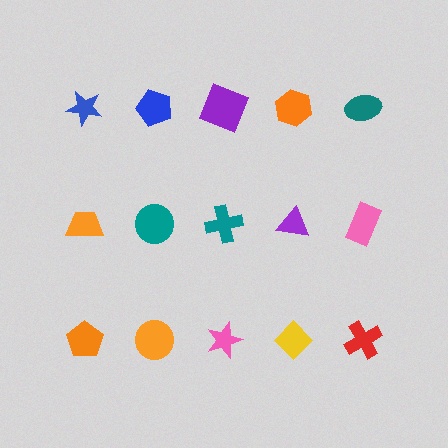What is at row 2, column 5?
A pink rectangle.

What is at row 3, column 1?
An orange pentagon.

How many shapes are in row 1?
5 shapes.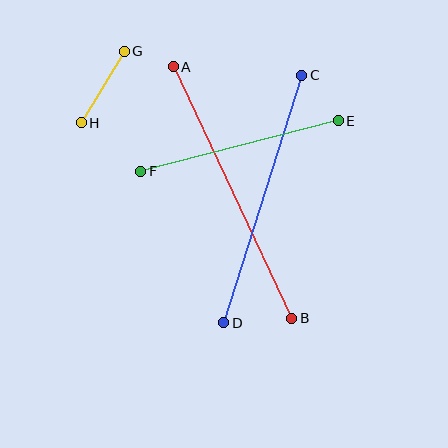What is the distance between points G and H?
The distance is approximately 83 pixels.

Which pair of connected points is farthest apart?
Points A and B are farthest apart.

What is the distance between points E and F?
The distance is approximately 204 pixels.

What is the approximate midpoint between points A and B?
The midpoint is at approximately (232, 192) pixels.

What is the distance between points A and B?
The distance is approximately 278 pixels.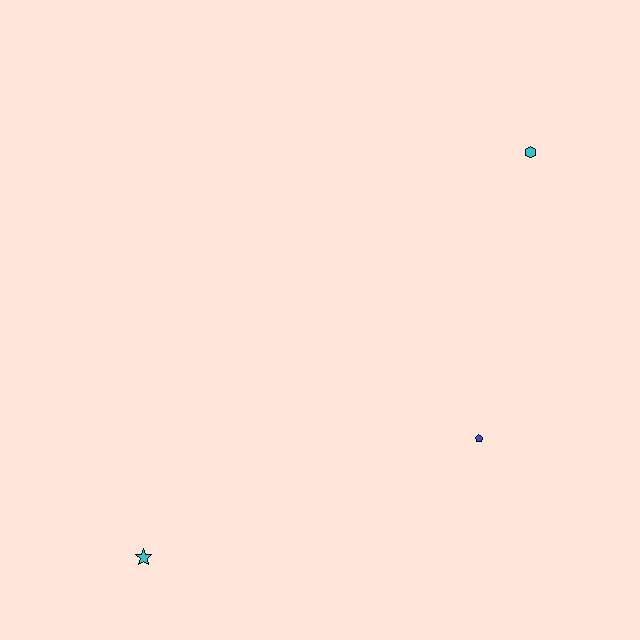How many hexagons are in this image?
There is 1 hexagon.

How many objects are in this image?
There are 3 objects.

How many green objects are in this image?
There are no green objects.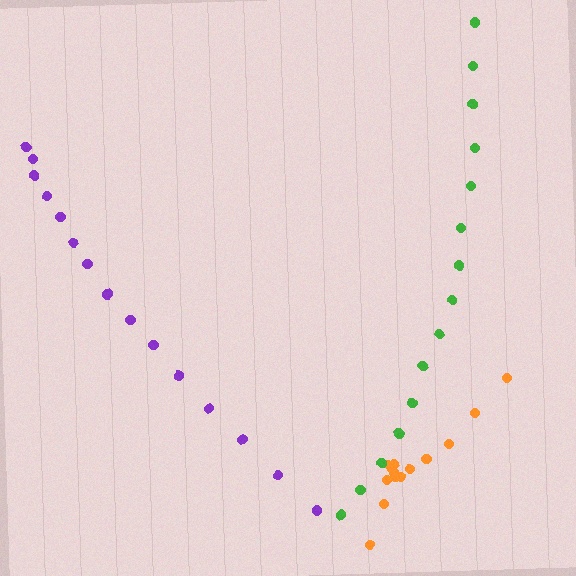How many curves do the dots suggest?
There are 3 distinct paths.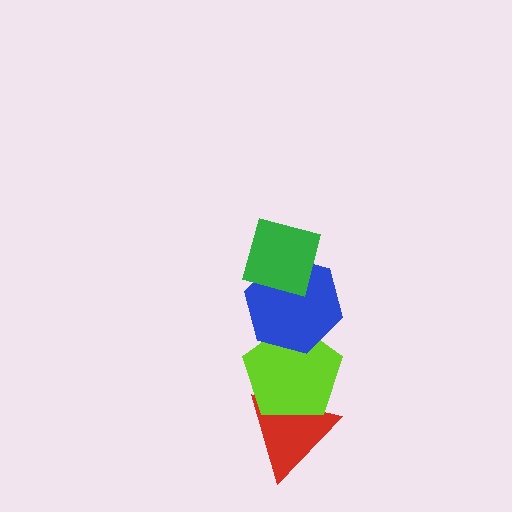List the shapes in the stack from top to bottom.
From top to bottom: the green diamond, the blue hexagon, the lime pentagon, the red triangle.